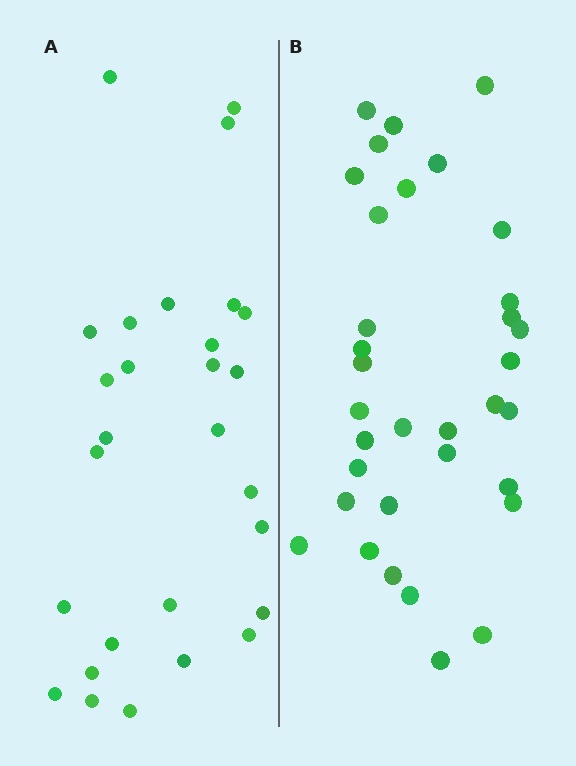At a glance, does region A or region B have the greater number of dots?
Region B (the right region) has more dots.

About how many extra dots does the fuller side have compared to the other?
Region B has about 6 more dots than region A.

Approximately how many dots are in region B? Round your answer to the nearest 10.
About 30 dots. (The exact count is 34, which rounds to 30.)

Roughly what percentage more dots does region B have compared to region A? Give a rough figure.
About 20% more.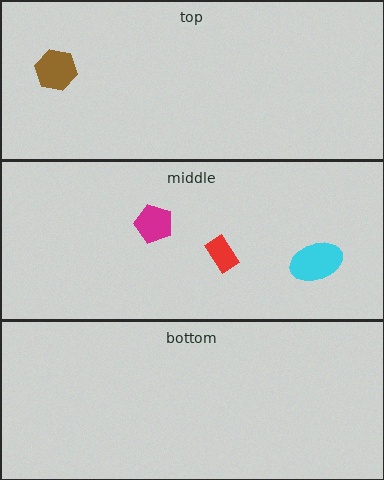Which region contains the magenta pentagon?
The middle region.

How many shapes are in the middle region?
3.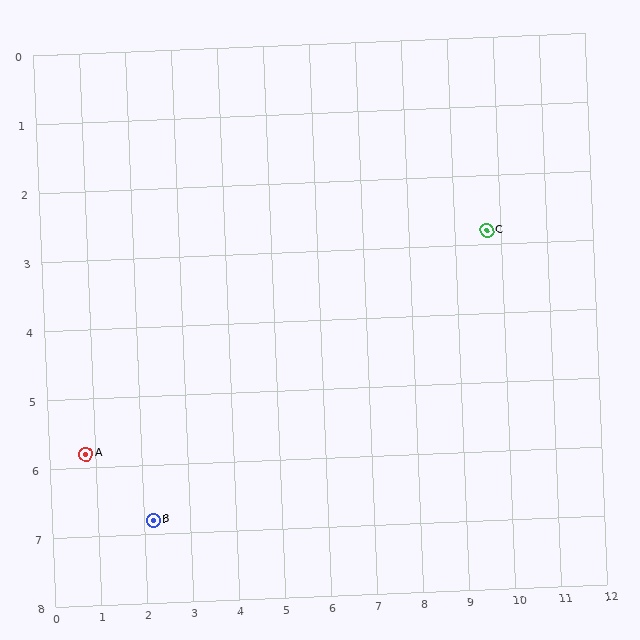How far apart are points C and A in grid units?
Points C and A are about 9.4 grid units apart.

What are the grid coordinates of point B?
Point B is at approximately (2.2, 6.8).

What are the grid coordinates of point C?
Point C is at approximately (9.7, 2.8).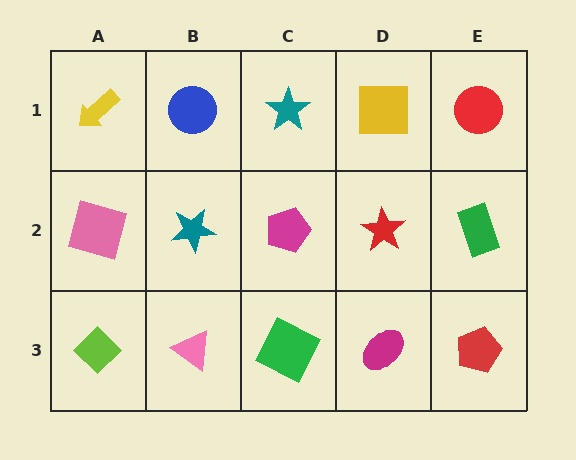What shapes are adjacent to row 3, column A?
A pink square (row 2, column A), a pink triangle (row 3, column B).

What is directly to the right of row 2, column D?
A green rectangle.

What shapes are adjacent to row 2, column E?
A red circle (row 1, column E), a red pentagon (row 3, column E), a red star (row 2, column D).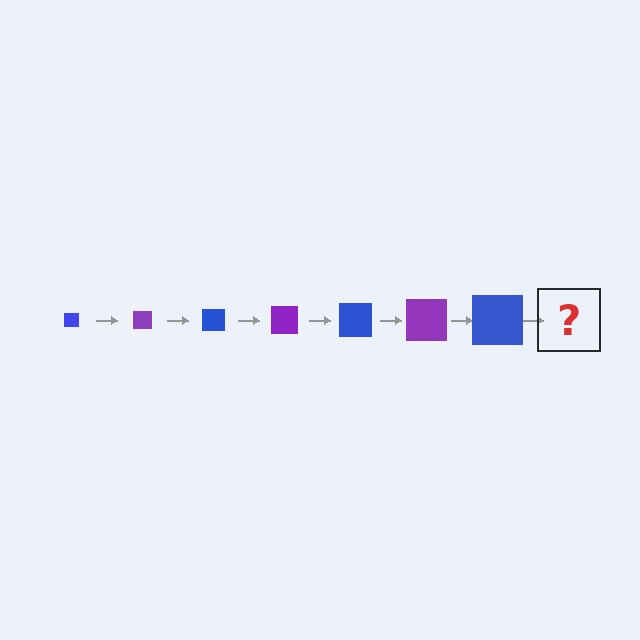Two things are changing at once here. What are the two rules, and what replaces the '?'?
The two rules are that the square grows larger each step and the color cycles through blue and purple. The '?' should be a purple square, larger than the previous one.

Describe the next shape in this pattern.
It should be a purple square, larger than the previous one.